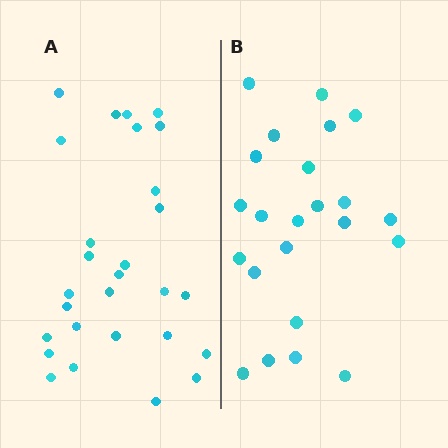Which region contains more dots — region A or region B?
Region A (the left region) has more dots.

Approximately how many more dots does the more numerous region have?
Region A has about 5 more dots than region B.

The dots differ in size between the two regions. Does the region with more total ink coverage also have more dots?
No. Region B has more total ink coverage because its dots are larger, but region A actually contains more individual dots. Total area can be misleading — the number of items is what matters here.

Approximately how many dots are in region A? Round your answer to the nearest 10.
About 30 dots. (The exact count is 28, which rounds to 30.)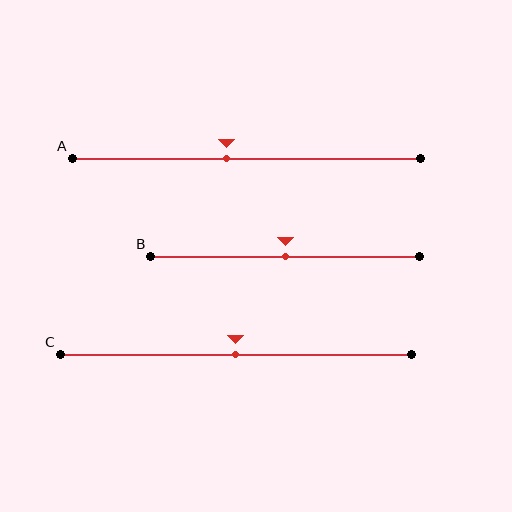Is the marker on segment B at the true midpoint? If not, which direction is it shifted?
Yes, the marker on segment B is at the true midpoint.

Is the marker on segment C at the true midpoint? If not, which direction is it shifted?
Yes, the marker on segment C is at the true midpoint.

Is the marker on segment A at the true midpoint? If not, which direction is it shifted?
No, the marker on segment A is shifted to the left by about 6% of the segment length.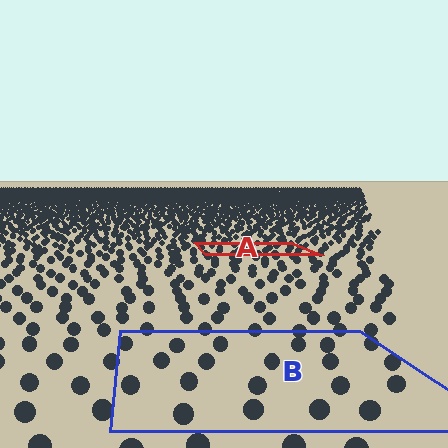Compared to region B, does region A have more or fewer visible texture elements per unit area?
Region A has more texture elements per unit area — they are packed more densely because it is farther away.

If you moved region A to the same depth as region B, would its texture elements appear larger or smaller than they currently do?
They would appear larger. At a closer depth, the same texture elements are projected at a bigger on-screen size.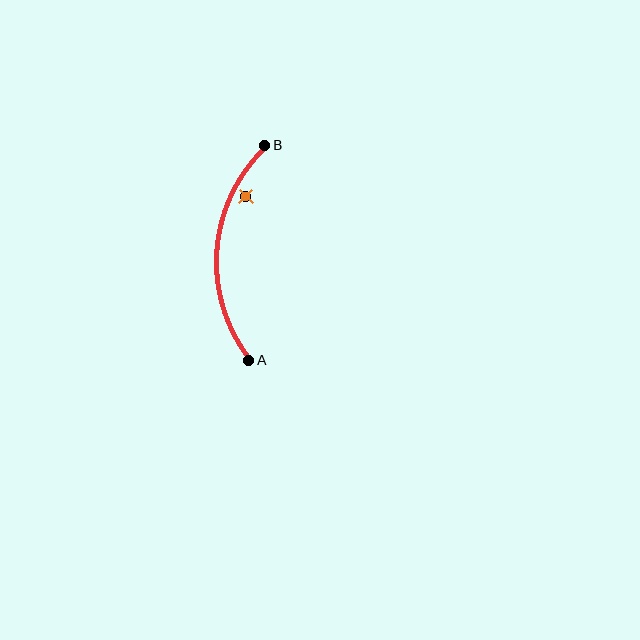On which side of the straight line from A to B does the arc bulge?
The arc bulges to the left of the straight line connecting A and B.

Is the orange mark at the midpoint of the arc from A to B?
No — the orange mark does not lie on the arc at all. It sits slightly inside the curve.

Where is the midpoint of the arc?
The arc midpoint is the point on the curve farthest from the straight line joining A and B. It sits to the left of that line.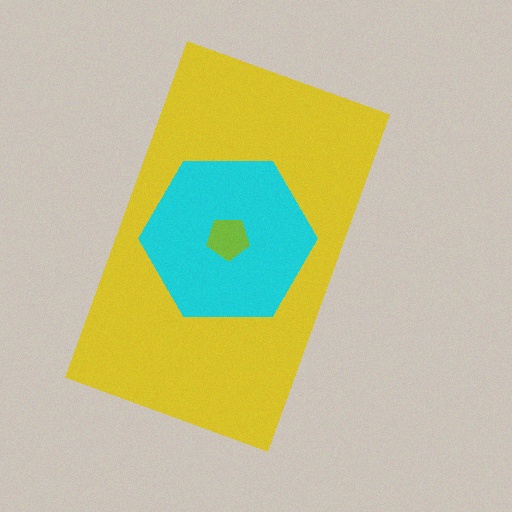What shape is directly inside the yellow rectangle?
The cyan hexagon.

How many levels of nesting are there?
3.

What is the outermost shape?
The yellow rectangle.